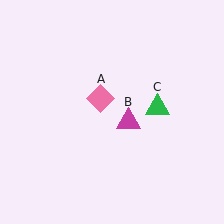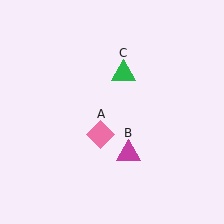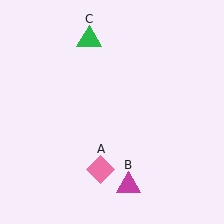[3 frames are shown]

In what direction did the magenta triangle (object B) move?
The magenta triangle (object B) moved down.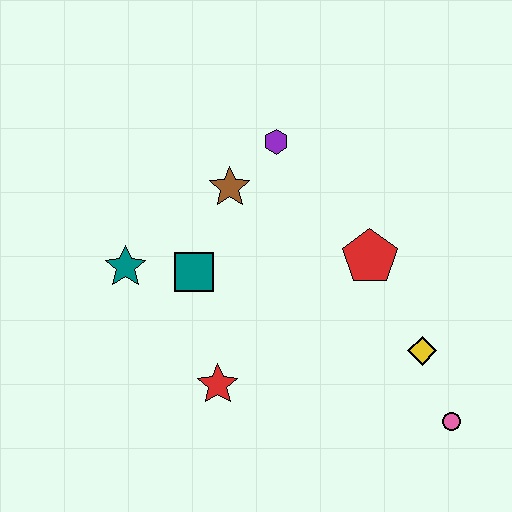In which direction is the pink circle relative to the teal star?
The pink circle is to the right of the teal star.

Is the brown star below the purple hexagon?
Yes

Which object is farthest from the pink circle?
The teal star is farthest from the pink circle.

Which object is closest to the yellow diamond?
The pink circle is closest to the yellow diamond.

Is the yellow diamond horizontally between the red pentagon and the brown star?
No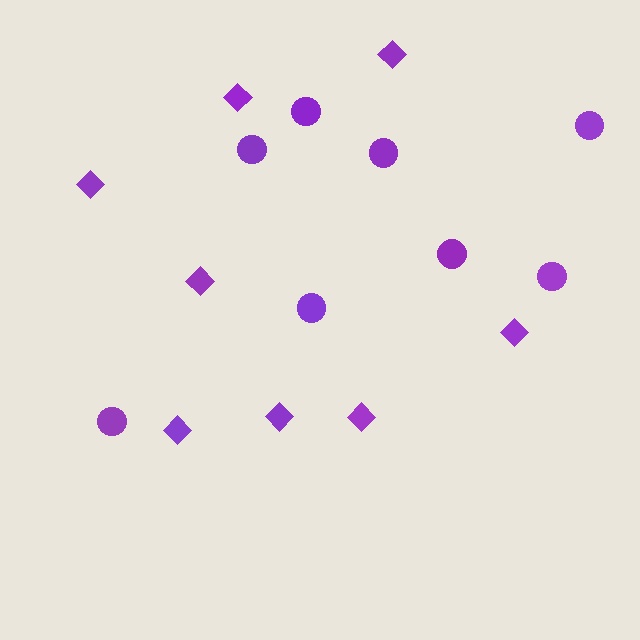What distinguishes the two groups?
There are 2 groups: one group of diamonds (8) and one group of circles (8).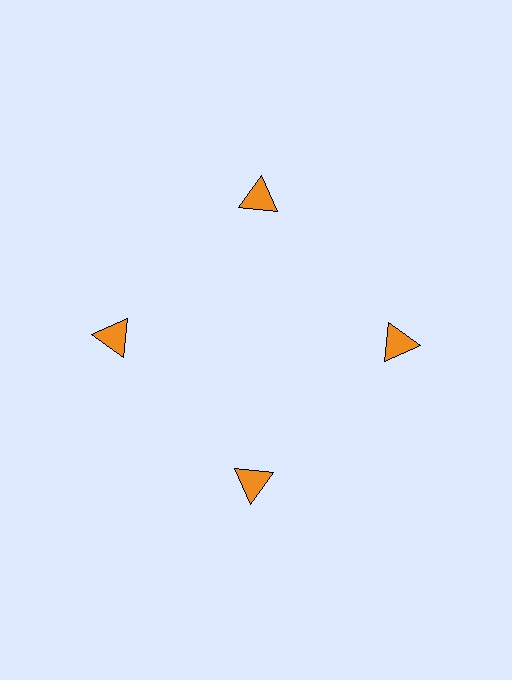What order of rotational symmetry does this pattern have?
This pattern has 4-fold rotational symmetry.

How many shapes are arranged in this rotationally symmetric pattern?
There are 4 shapes, arranged in 4 groups of 1.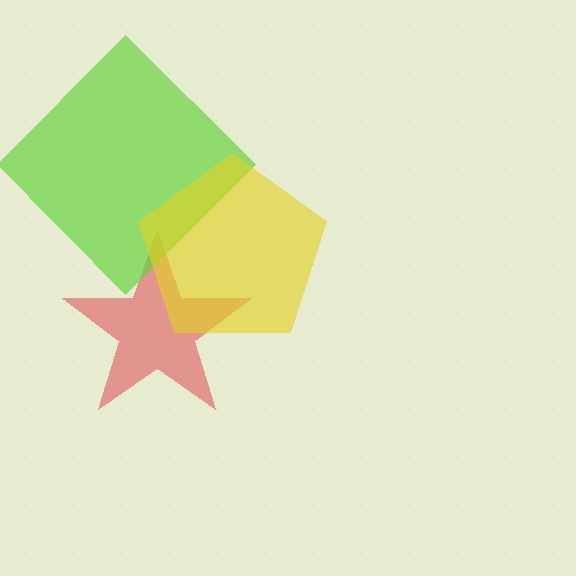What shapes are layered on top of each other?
The layered shapes are: a red star, a lime diamond, a yellow pentagon.